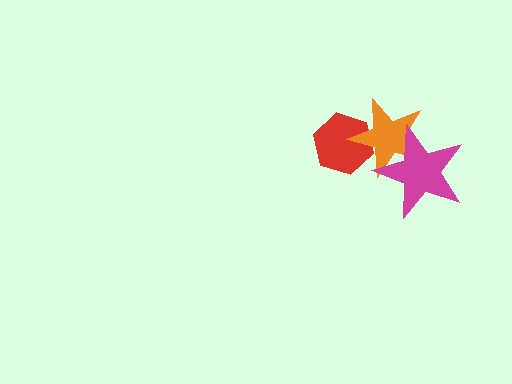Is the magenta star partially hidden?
No, no other shape covers it.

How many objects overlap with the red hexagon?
1 object overlaps with the red hexagon.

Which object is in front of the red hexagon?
The orange star is in front of the red hexagon.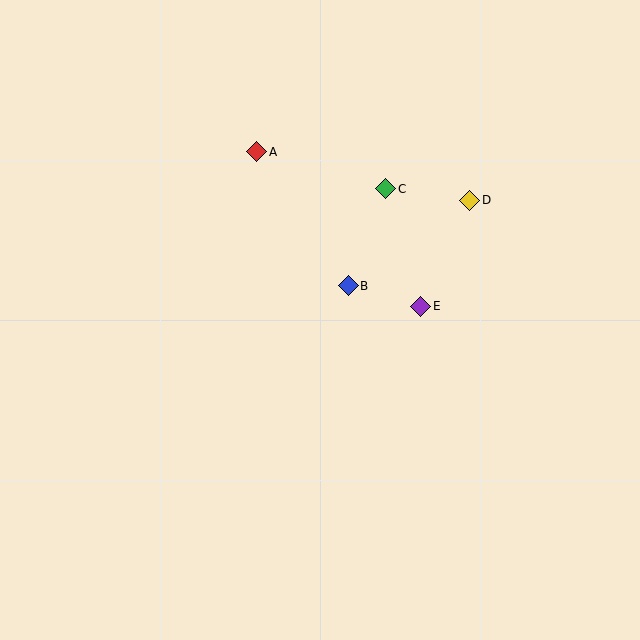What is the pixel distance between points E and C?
The distance between E and C is 123 pixels.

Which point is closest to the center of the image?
Point B at (348, 286) is closest to the center.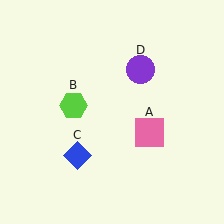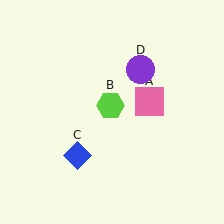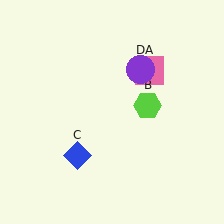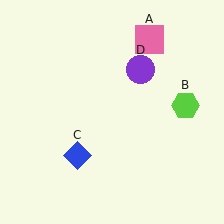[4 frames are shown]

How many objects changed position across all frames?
2 objects changed position: pink square (object A), lime hexagon (object B).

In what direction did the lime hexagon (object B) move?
The lime hexagon (object B) moved right.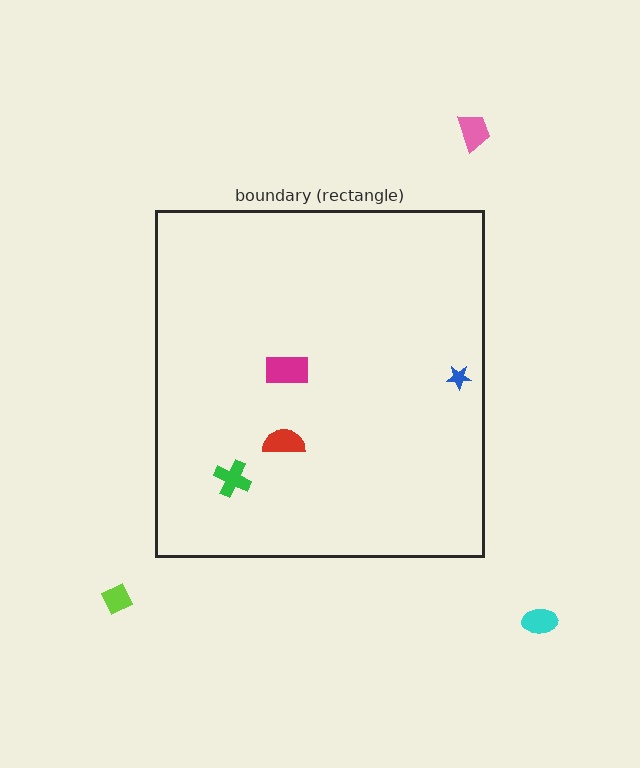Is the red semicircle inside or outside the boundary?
Inside.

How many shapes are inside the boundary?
4 inside, 3 outside.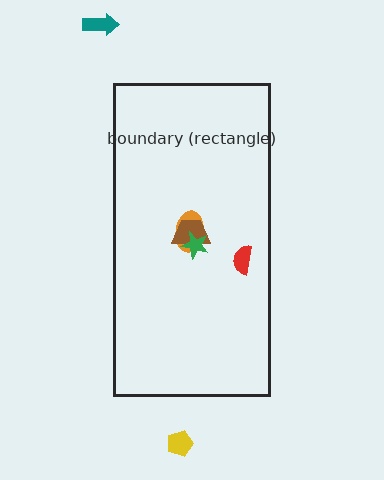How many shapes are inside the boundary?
4 inside, 2 outside.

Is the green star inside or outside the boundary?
Inside.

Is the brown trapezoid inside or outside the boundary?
Inside.